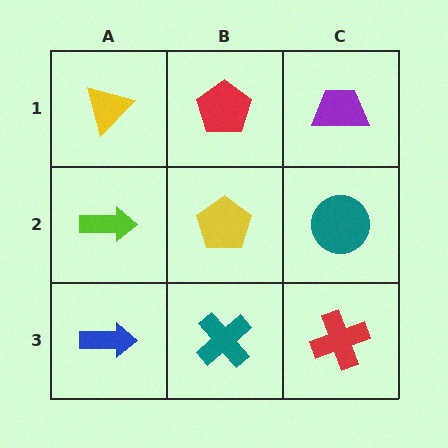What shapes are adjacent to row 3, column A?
A lime arrow (row 2, column A), a teal cross (row 3, column B).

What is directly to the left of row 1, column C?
A red pentagon.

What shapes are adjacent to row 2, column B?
A red pentagon (row 1, column B), a teal cross (row 3, column B), a lime arrow (row 2, column A), a teal circle (row 2, column C).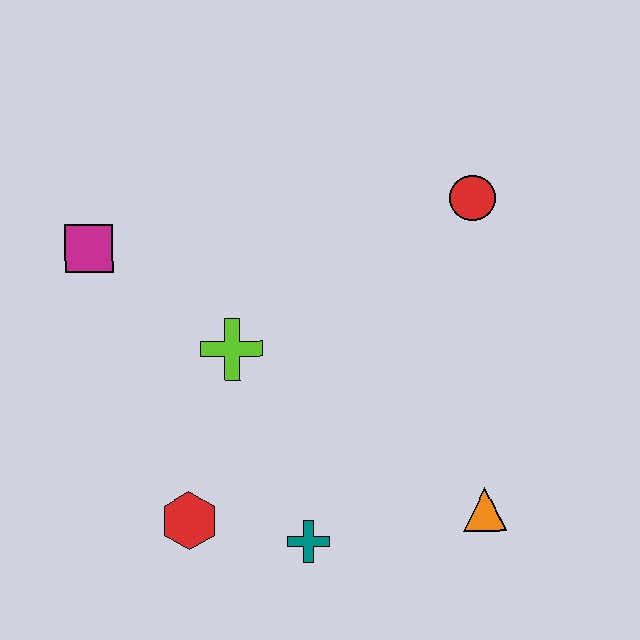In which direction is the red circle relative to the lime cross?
The red circle is to the right of the lime cross.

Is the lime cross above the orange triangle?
Yes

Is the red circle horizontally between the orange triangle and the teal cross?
Yes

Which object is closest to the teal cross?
The red hexagon is closest to the teal cross.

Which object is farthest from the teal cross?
The red circle is farthest from the teal cross.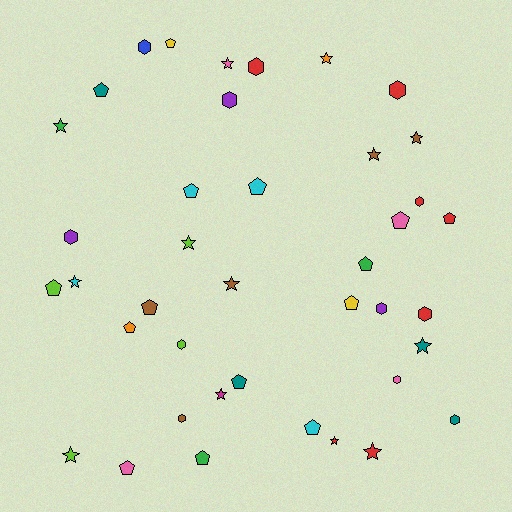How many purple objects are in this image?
There are 3 purple objects.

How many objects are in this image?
There are 40 objects.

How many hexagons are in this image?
There are 12 hexagons.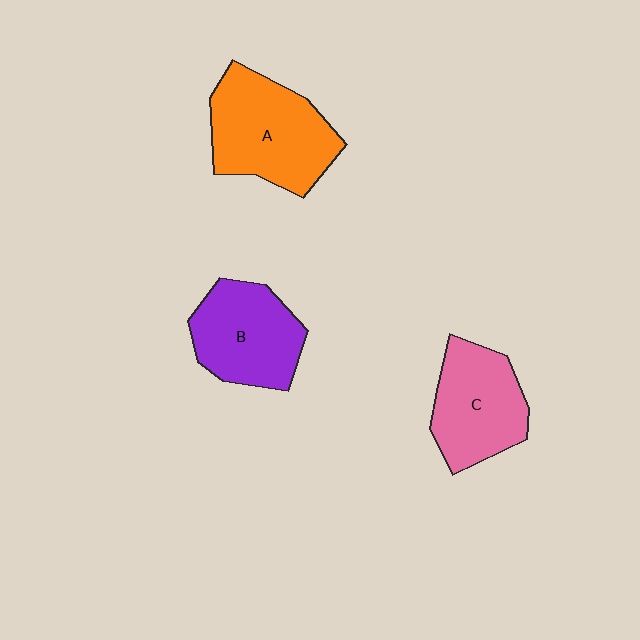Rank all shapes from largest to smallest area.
From largest to smallest: A (orange), B (purple), C (pink).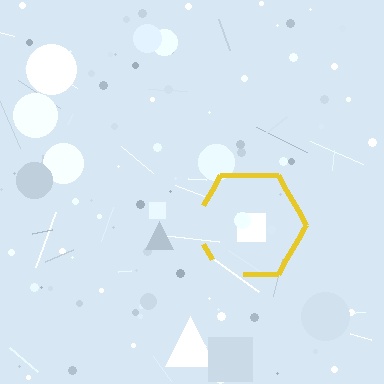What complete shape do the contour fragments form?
The contour fragments form a hexagon.